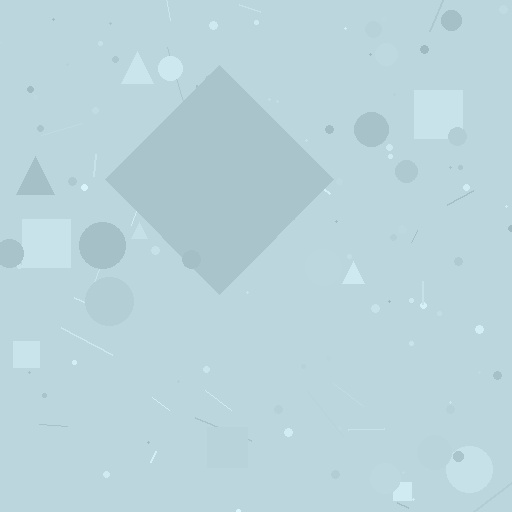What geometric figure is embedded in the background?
A diamond is embedded in the background.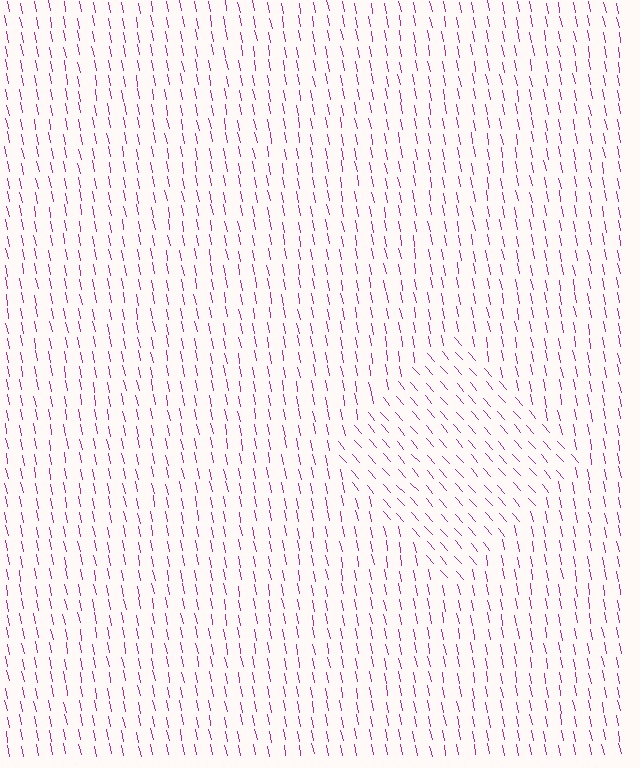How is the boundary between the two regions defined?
The boundary is defined purely by a change in line orientation (approximately 30 degrees difference). All lines are the same color and thickness.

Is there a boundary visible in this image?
Yes, there is a texture boundary formed by a change in line orientation.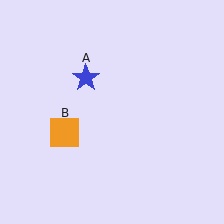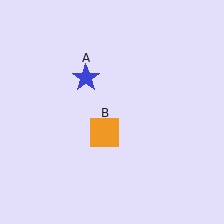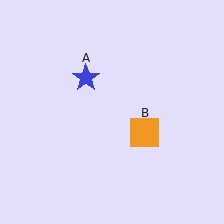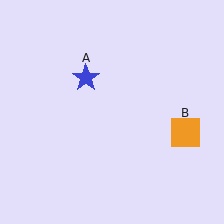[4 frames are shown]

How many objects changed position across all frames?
1 object changed position: orange square (object B).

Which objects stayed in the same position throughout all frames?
Blue star (object A) remained stationary.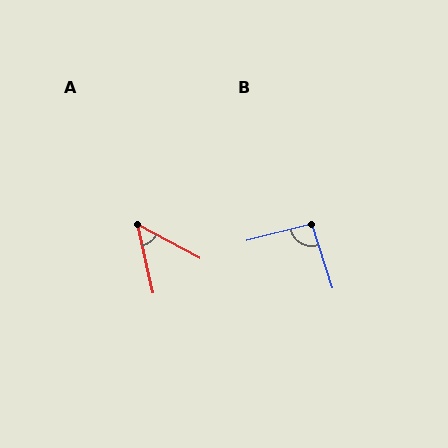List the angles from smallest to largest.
A (49°), B (93°).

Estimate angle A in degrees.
Approximately 49 degrees.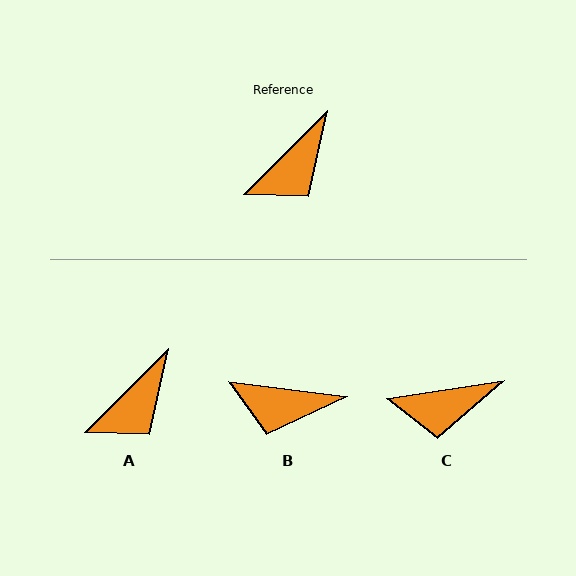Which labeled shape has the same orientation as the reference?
A.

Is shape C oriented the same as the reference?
No, it is off by about 37 degrees.